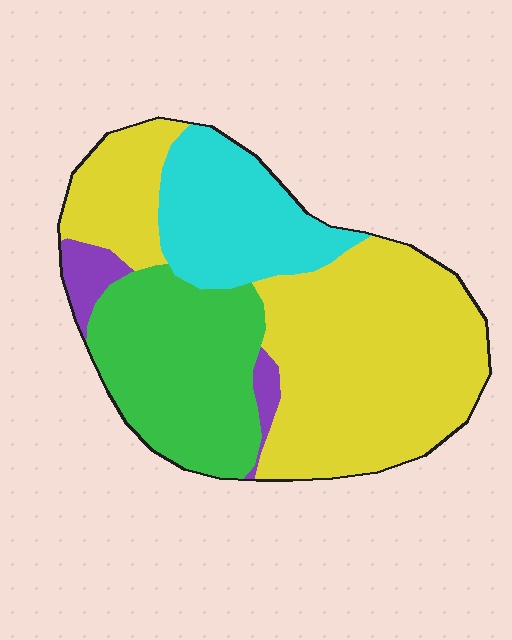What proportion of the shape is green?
Green takes up about one quarter (1/4) of the shape.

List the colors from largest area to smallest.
From largest to smallest: yellow, green, cyan, purple.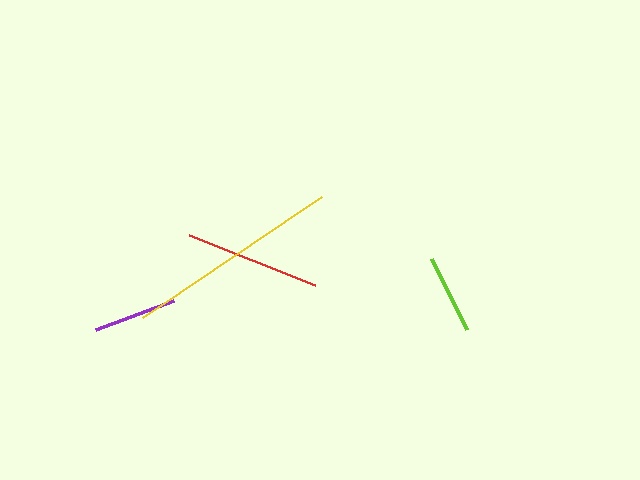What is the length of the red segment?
The red segment is approximately 135 pixels long.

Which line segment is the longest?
The yellow line is the longest at approximately 215 pixels.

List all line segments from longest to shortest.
From longest to shortest: yellow, red, purple, lime.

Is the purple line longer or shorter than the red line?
The red line is longer than the purple line.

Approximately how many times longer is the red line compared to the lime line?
The red line is approximately 1.7 times the length of the lime line.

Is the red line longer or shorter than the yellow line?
The yellow line is longer than the red line.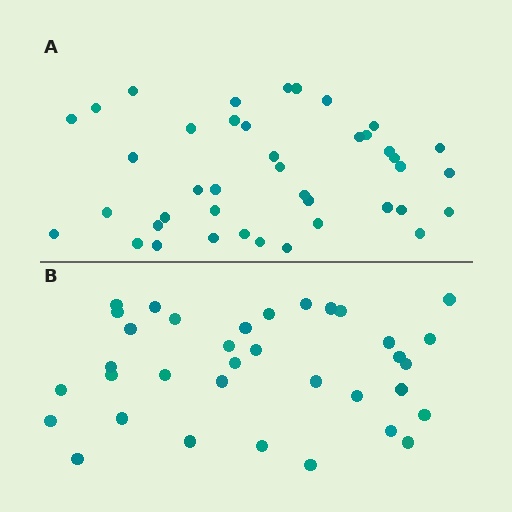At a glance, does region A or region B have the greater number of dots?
Region A (the top region) has more dots.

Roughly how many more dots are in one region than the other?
Region A has about 6 more dots than region B.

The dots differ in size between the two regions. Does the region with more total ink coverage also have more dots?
No. Region B has more total ink coverage because its dots are larger, but region A actually contains more individual dots. Total area can be misleading — the number of items is what matters here.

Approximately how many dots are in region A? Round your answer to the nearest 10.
About 40 dots. (The exact count is 41, which rounds to 40.)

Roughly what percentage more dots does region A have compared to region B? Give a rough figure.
About 15% more.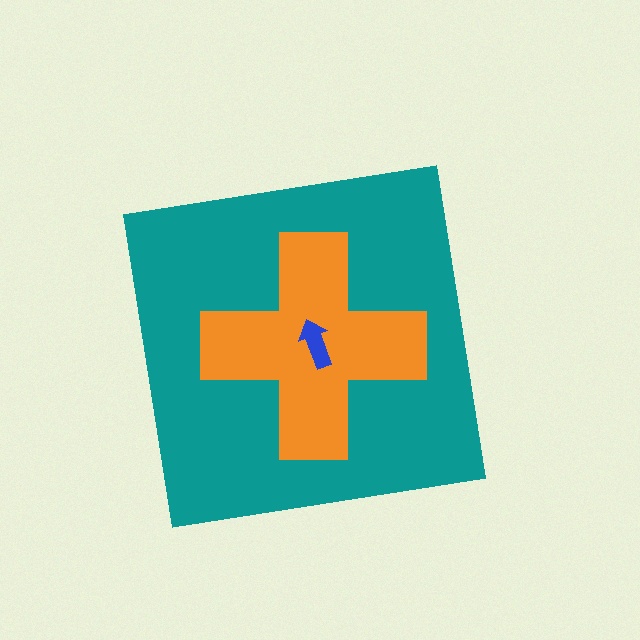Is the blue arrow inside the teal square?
Yes.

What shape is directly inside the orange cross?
The blue arrow.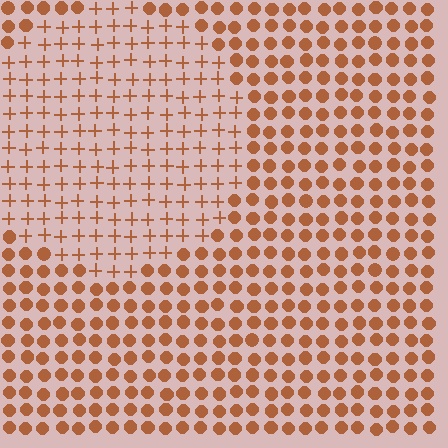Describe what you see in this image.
The image is filled with small brown elements arranged in a uniform grid. A circle-shaped region contains plus signs, while the surrounding area contains circles. The boundary is defined purely by the change in element shape.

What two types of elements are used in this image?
The image uses plus signs inside the circle region and circles outside it.